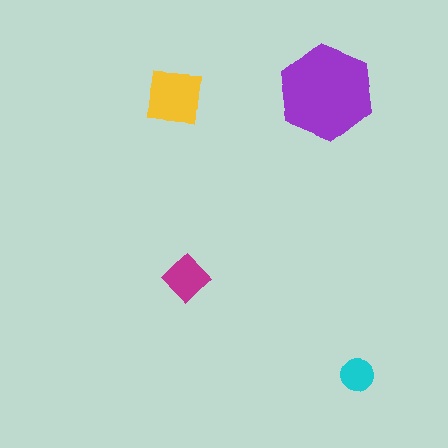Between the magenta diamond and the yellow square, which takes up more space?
The yellow square.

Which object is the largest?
The purple hexagon.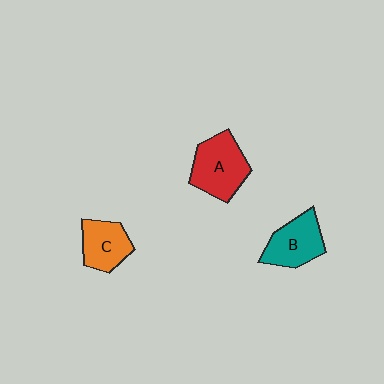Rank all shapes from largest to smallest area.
From largest to smallest: A (red), B (teal), C (orange).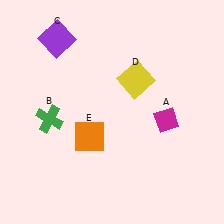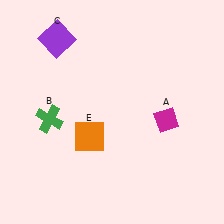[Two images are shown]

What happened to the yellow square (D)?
The yellow square (D) was removed in Image 2. It was in the top-right area of Image 1.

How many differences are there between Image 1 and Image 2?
There is 1 difference between the two images.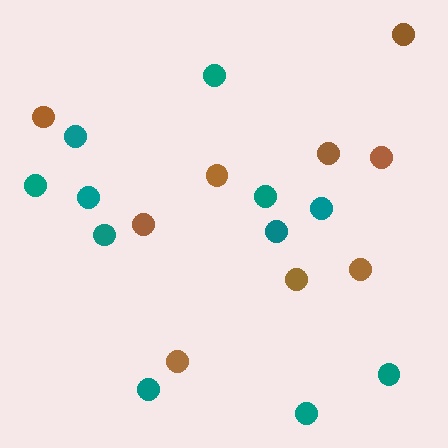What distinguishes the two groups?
There are 2 groups: one group of teal circles (11) and one group of brown circles (9).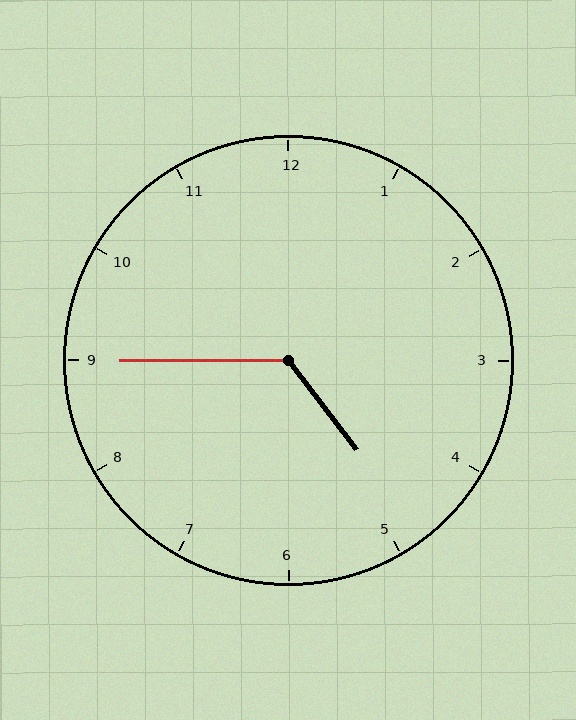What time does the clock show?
4:45.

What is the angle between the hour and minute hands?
Approximately 128 degrees.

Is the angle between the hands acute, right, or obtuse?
It is obtuse.